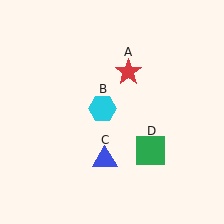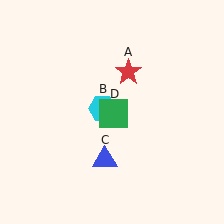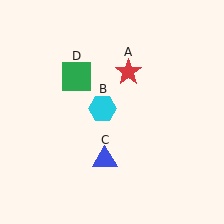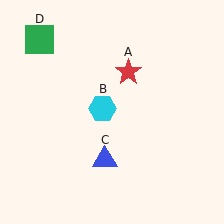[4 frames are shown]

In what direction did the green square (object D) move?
The green square (object D) moved up and to the left.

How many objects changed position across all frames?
1 object changed position: green square (object D).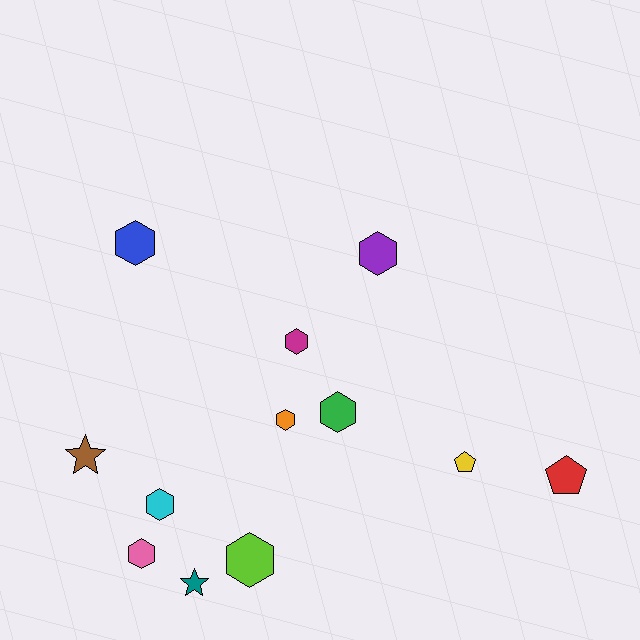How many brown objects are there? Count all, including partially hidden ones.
There is 1 brown object.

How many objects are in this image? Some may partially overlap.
There are 12 objects.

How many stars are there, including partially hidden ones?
There are 2 stars.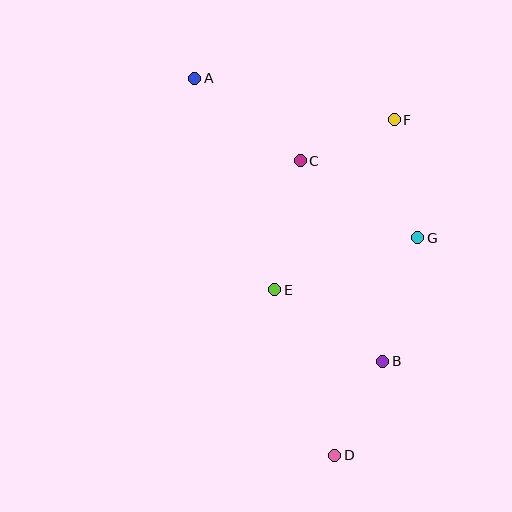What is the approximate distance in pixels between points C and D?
The distance between C and D is approximately 296 pixels.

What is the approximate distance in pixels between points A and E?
The distance between A and E is approximately 226 pixels.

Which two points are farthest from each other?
Points A and D are farthest from each other.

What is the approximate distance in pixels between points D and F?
The distance between D and F is approximately 341 pixels.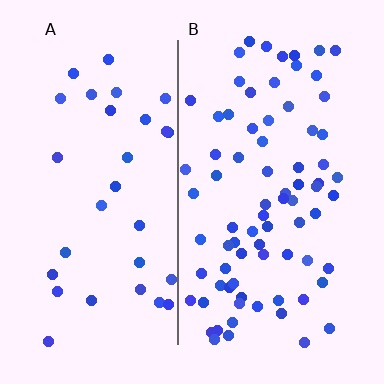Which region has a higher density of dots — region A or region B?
B (the right).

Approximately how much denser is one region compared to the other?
Approximately 2.5× — region B over region A.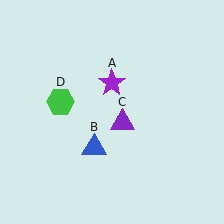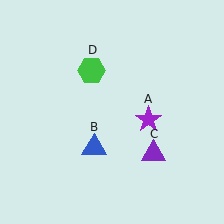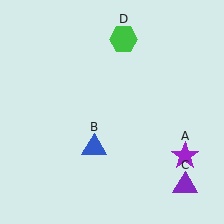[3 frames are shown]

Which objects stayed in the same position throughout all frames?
Blue triangle (object B) remained stationary.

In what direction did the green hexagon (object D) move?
The green hexagon (object D) moved up and to the right.